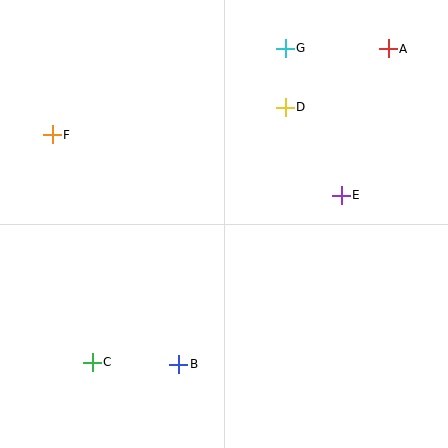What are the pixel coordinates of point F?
Point F is at (52, 135).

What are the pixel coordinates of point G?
Point G is at (285, 48).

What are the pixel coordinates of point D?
Point D is at (285, 107).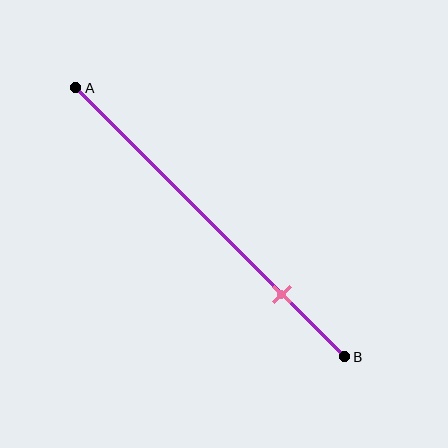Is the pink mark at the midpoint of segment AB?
No, the mark is at about 75% from A, not at the 50% midpoint.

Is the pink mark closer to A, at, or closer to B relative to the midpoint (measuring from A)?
The pink mark is closer to point B than the midpoint of segment AB.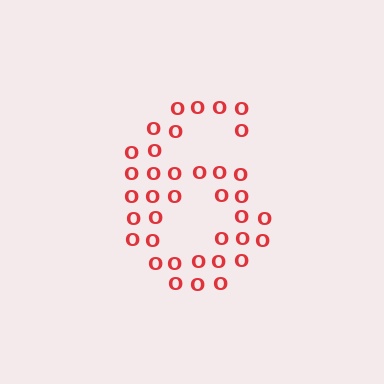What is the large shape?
The large shape is the digit 6.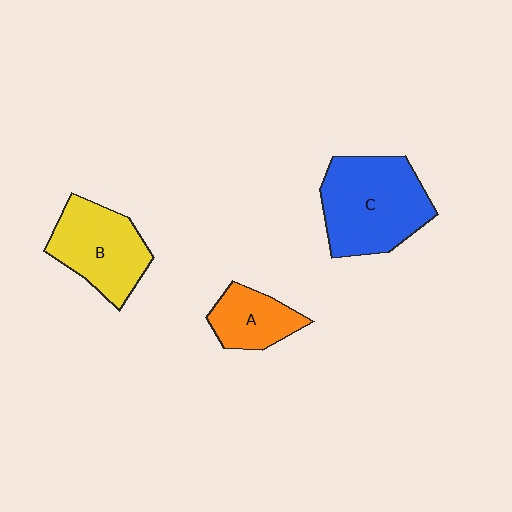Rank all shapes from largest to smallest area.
From largest to smallest: C (blue), B (yellow), A (orange).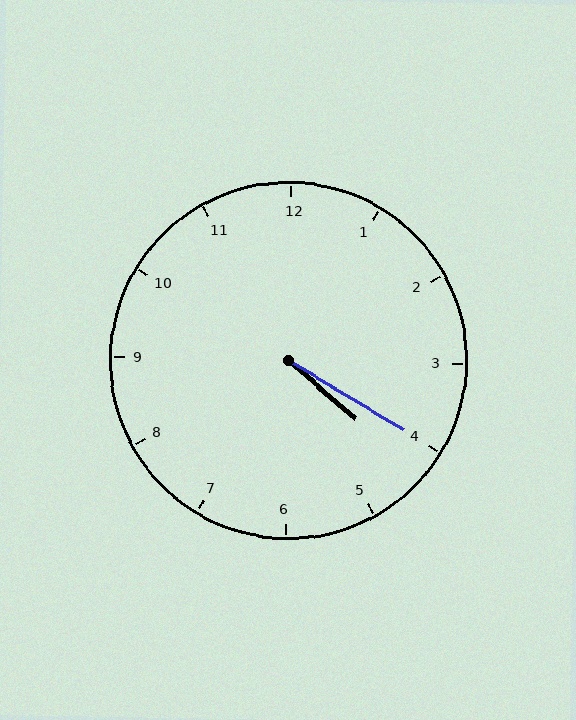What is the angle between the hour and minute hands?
Approximately 10 degrees.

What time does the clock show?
4:20.